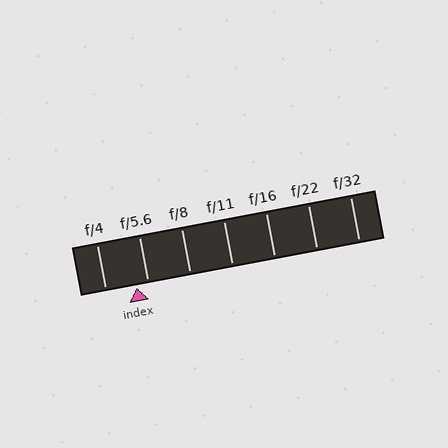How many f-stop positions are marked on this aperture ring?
There are 7 f-stop positions marked.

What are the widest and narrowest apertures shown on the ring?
The widest aperture shown is f/4 and the narrowest is f/32.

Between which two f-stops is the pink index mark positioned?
The index mark is between f/4 and f/5.6.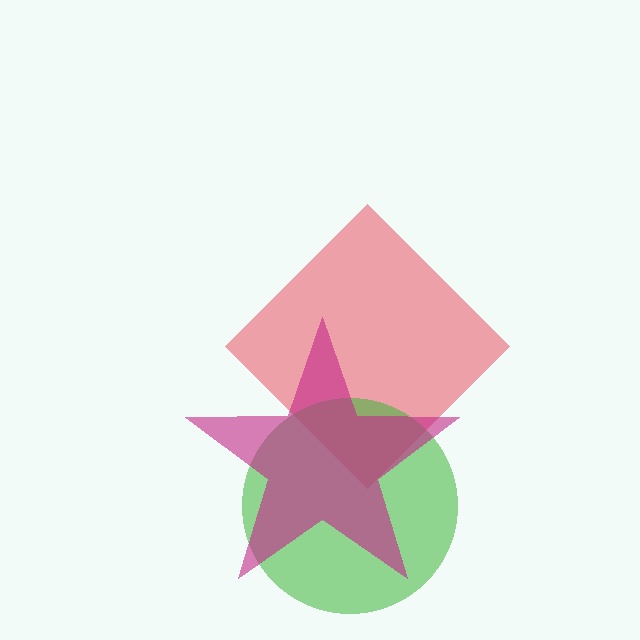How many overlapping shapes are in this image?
There are 3 overlapping shapes in the image.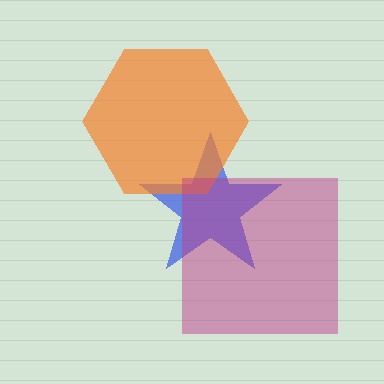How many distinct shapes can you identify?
There are 3 distinct shapes: a blue star, an orange hexagon, a magenta square.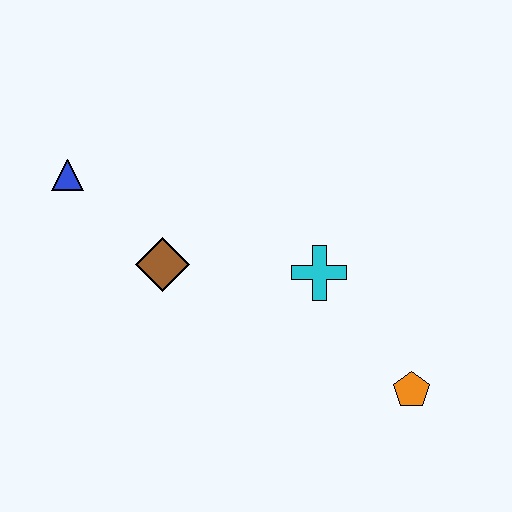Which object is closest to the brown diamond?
The blue triangle is closest to the brown diamond.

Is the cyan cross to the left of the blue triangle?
No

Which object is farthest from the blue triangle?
The orange pentagon is farthest from the blue triangle.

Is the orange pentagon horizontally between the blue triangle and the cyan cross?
No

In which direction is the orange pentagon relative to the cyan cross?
The orange pentagon is below the cyan cross.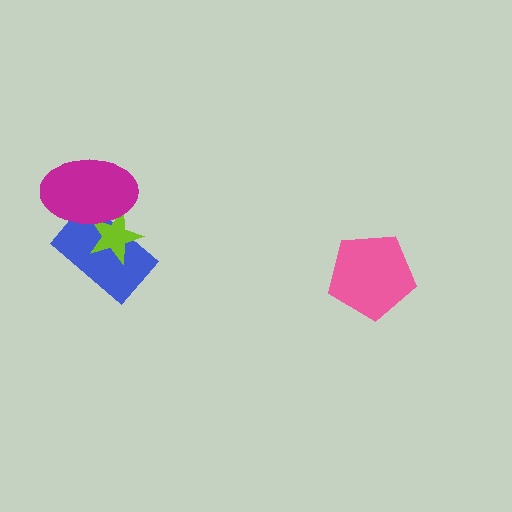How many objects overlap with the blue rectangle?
2 objects overlap with the blue rectangle.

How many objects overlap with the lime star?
2 objects overlap with the lime star.